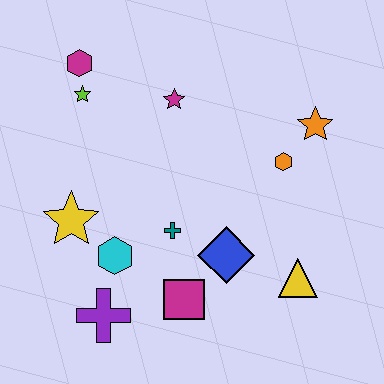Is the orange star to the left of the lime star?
No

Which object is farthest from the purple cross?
The orange star is farthest from the purple cross.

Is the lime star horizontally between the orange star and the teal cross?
No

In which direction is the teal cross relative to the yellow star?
The teal cross is to the right of the yellow star.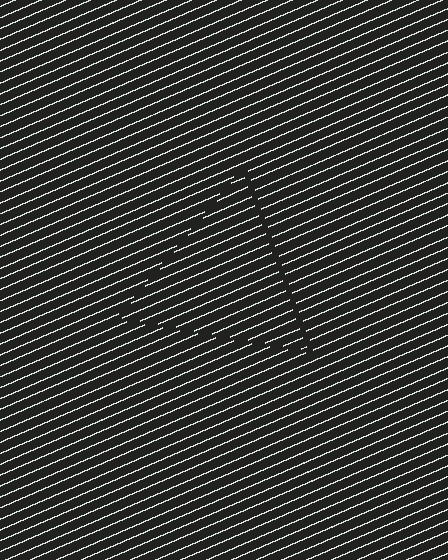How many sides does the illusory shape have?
3 sides — the line-ends trace a triangle.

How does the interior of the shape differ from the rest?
The interior of the shape contains the same grating, shifted by half a period — the contour is defined by the phase discontinuity where line-ends from the inner and outer gratings abut.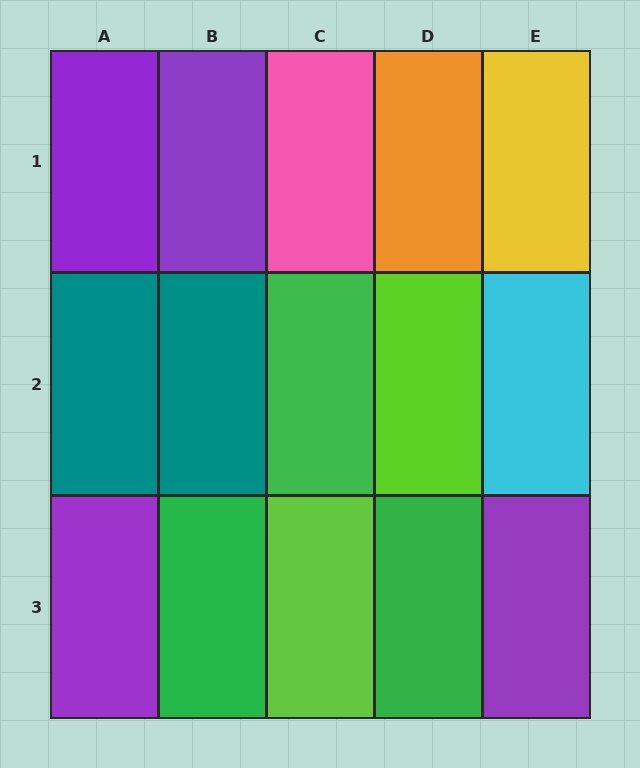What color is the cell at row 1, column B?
Purple.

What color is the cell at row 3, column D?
Green.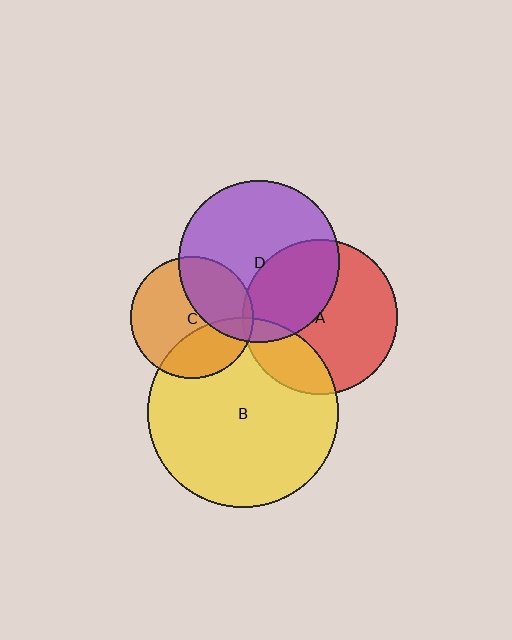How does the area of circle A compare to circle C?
Approximately 1.6 times.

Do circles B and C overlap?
Yes.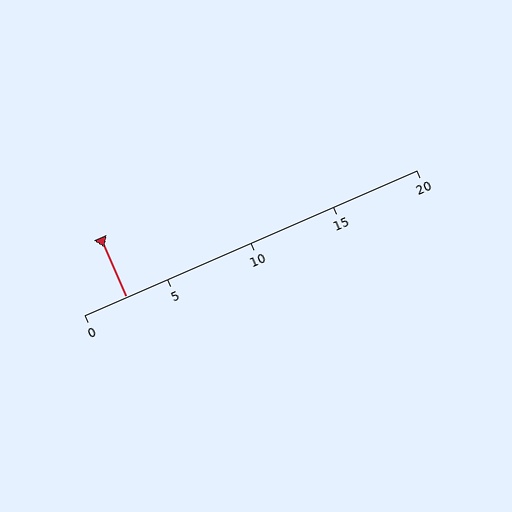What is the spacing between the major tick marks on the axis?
The major ticks are spaced 5 apart.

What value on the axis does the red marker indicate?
The marker indicates approximately 2.5.